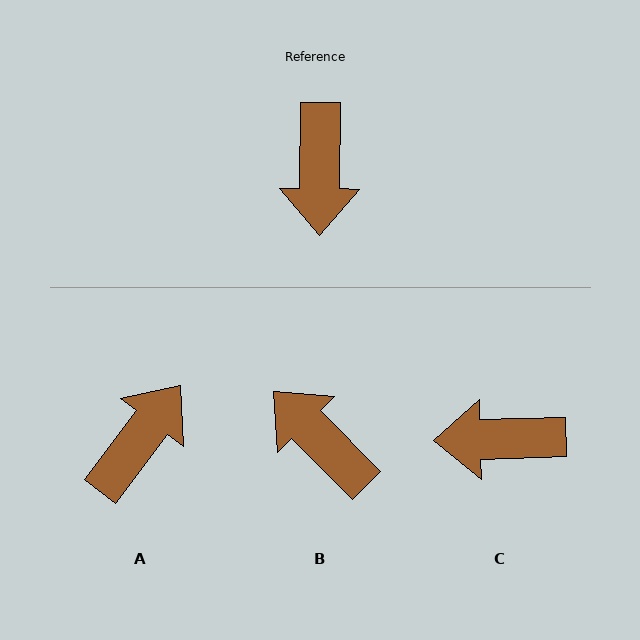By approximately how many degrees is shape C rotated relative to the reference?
Approximately 88 degrees clockwise.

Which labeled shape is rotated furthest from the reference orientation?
A, about 144 degrees away.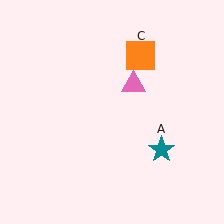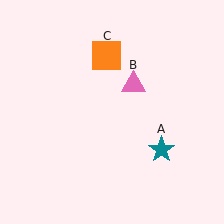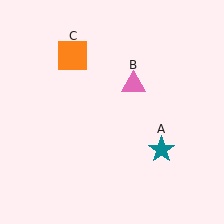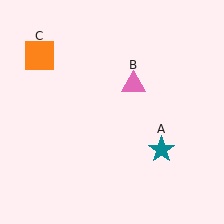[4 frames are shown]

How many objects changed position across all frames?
1 object changed position: orange square (object C).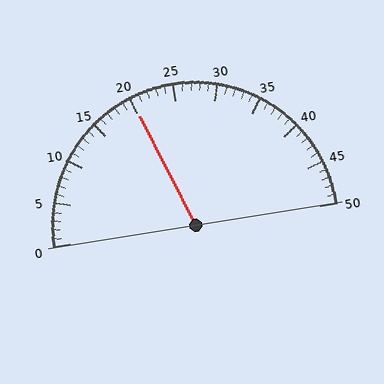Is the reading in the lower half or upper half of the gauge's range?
The reading is in the lower half of the range (0 to 50).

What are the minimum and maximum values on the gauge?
The gauge ranges from 0 to 50.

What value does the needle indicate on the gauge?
The needle indicates approximately 20.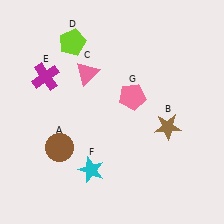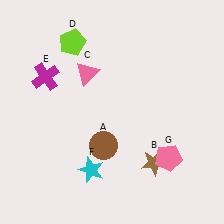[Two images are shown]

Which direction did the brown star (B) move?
The brown star (B) moved down.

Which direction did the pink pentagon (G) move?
The pink pentagon (G) moved down.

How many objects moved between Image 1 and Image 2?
3 objects moved between the two images.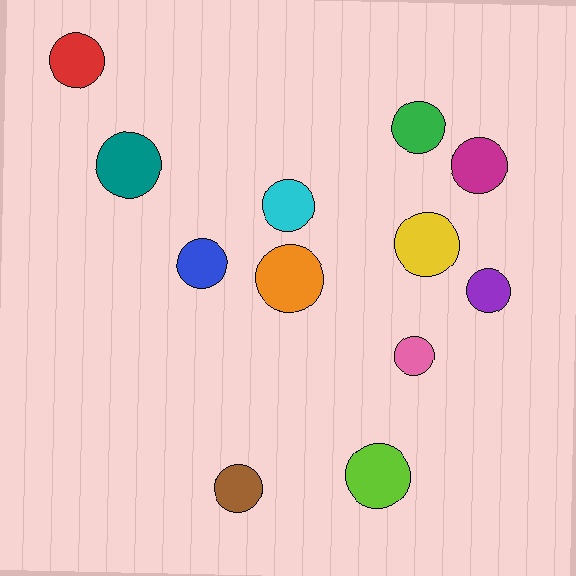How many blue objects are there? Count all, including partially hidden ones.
There is 1 blue object.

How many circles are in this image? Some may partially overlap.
There are 12 circles.